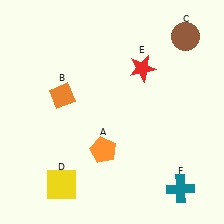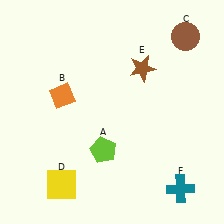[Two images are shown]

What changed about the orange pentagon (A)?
In Image 1, A is orange. In Image 2, it changed to lime.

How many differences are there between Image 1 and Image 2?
There are 2 differences between the two images.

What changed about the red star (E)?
In Image 1, E is red. In Image 2, it changed to brown.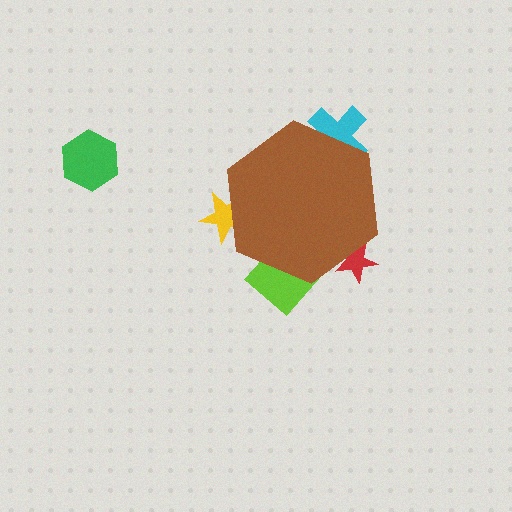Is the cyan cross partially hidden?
Yes, the cyan cross is partially hidden behind the brown hexagon.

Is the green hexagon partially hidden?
No, the green hexagon is fully visible.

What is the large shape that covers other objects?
A brown hexagon.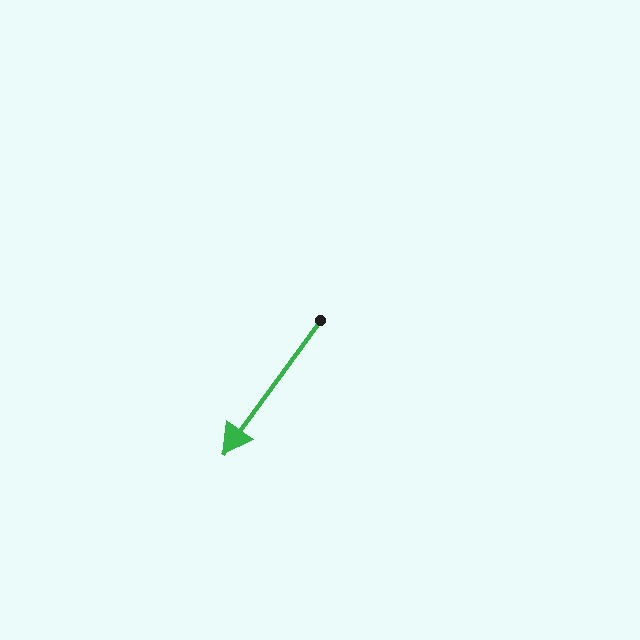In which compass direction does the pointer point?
Southwest.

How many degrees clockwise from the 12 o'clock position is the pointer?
Approximately 216 degrees.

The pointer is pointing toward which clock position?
Roughly 7 o'clock.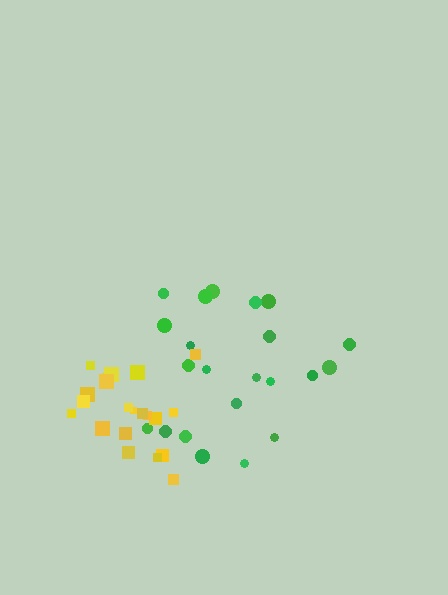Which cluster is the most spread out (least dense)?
Green.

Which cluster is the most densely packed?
Yellow.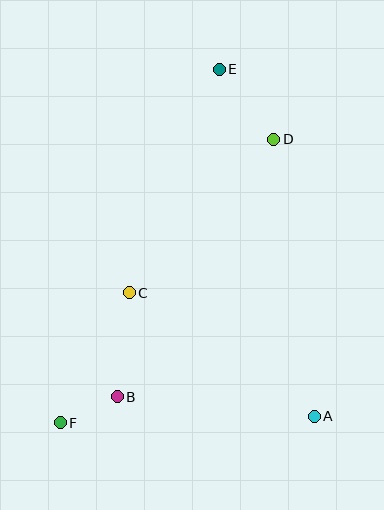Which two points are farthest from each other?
Points E and F are farthest from each other.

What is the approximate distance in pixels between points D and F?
The distance between D and F is approximately 355 pixels.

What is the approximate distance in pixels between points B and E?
The distance between B and E is approximately 343 pixels.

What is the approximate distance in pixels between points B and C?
The distance between B and C is approximately 105 pixels.